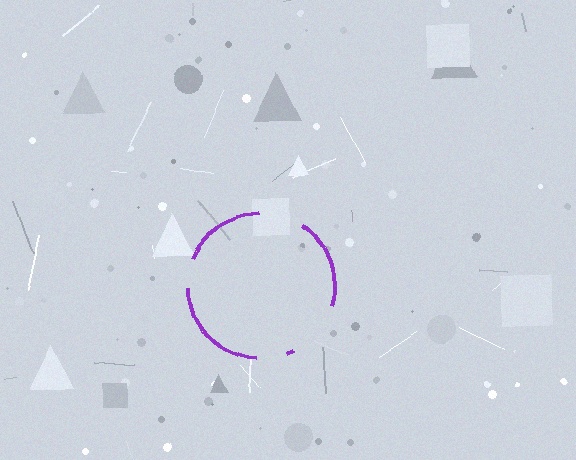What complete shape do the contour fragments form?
The contour fragments form a circle.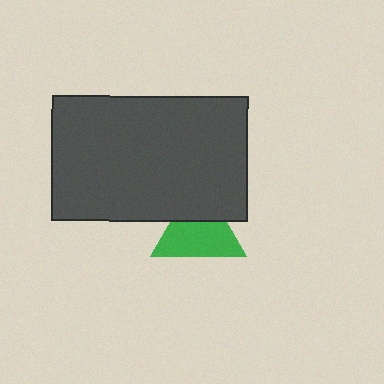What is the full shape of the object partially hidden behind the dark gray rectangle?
The partially hidden object is a green triangle.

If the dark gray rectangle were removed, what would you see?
You would see the complete green triangle.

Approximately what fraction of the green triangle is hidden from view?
Roughly 33% of the green triangle is hidden behind the dark gray rectangle.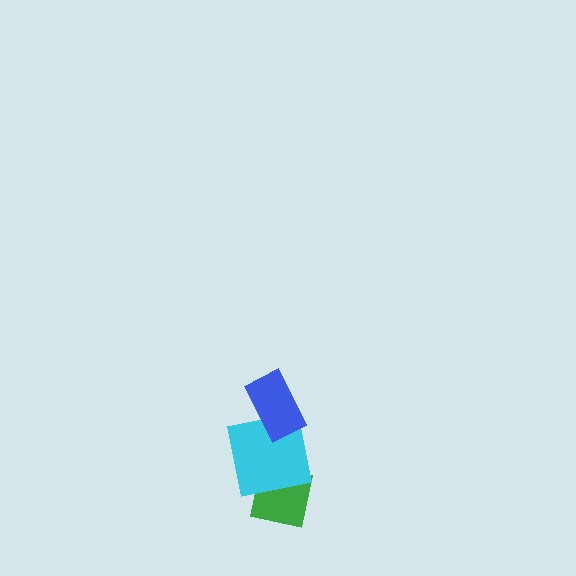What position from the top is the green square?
The green square is 3rd from the top.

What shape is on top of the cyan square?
The blue rectangle is on top of the cyan square.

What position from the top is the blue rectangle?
The blue rectangle is 1st from the top.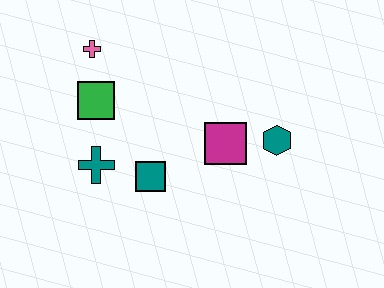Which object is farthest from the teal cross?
The teal hexagon is farthest from the teal cross.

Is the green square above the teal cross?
Yes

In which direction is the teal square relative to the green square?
The teal square is below the green square.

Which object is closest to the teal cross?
The teal square is closest to the teal cross.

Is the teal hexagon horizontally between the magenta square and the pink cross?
No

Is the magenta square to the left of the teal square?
No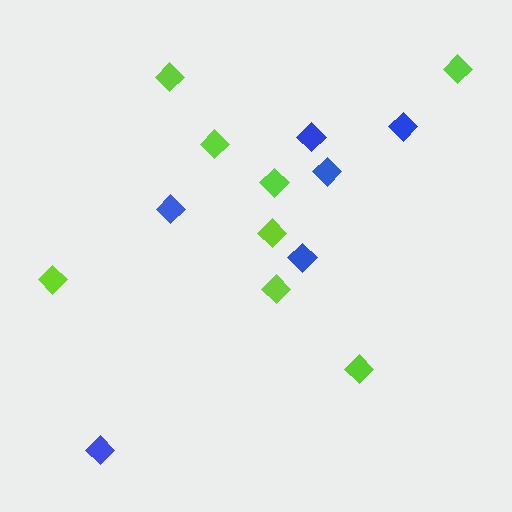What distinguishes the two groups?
There are 2 groups: one group of blue diamonds (6) and one group of lime diamonds (8).